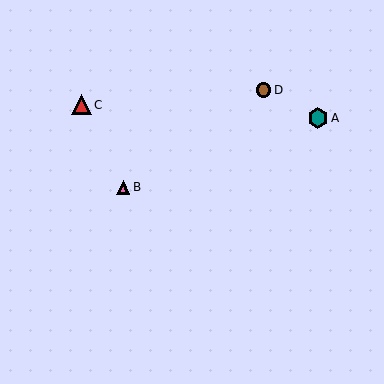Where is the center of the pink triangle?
The center of the pink triangle is at (123, 187).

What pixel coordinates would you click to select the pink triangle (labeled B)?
Click at (123, 187) to select the pink triangle B.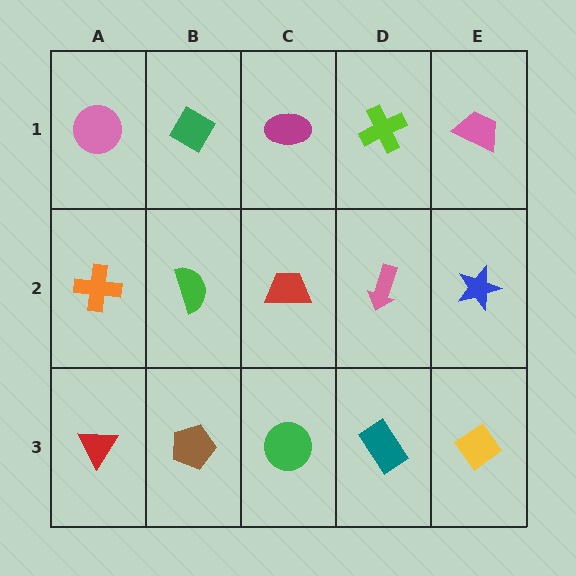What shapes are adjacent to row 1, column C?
A red trapezoid (row 2, column C), a green diamond (row 1, column B), a lime cross (row 1, column D).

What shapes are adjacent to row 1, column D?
A pink arrow (row 2, column D), a magenta ellipse (row 1, column C), a pink trapezoid (row 1, column E).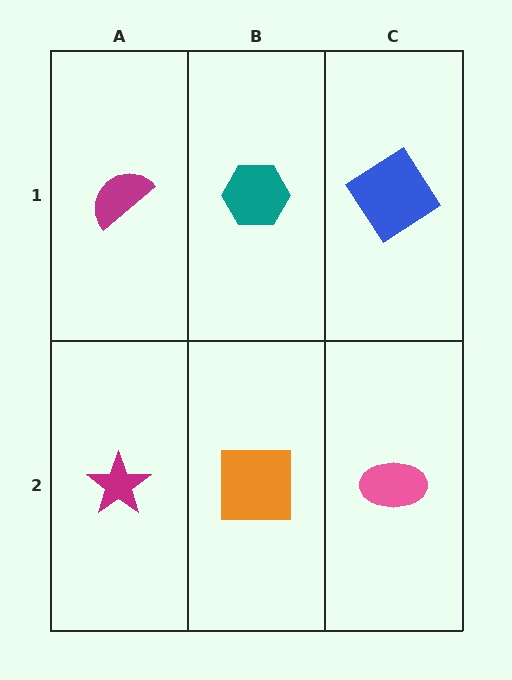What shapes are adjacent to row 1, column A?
A magenta star (row 2, column A), a teal hexagon (row 1, column B).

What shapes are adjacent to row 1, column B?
An orange square (row 2, column B), a magenta semicircle (row 1, column A), a blue diamond (row 1, column C).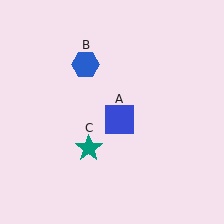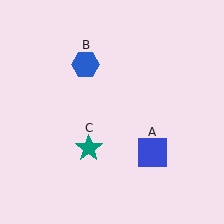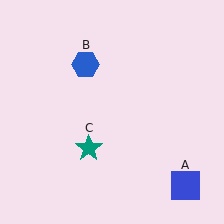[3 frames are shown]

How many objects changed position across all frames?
1 object changed position: blue square (object A).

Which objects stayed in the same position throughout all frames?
Blue hexagon (object B) and teal star (object C) remained stationary.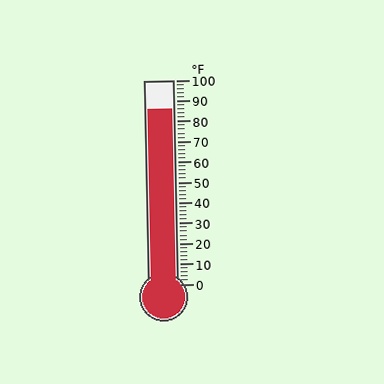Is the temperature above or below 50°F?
The temperature is above 50°F.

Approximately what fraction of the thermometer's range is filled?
The thermometer is filled to approximately 85% of its range.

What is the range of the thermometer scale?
The thermometer scale ranges from 0°F to 100°F.